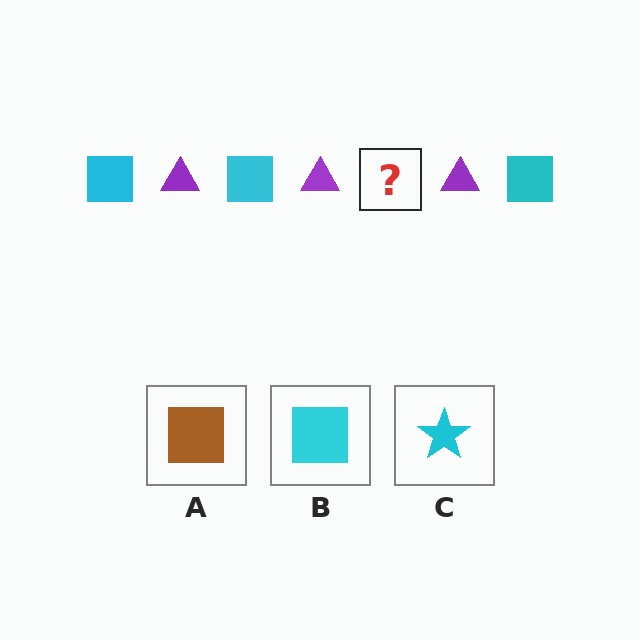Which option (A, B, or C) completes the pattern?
B.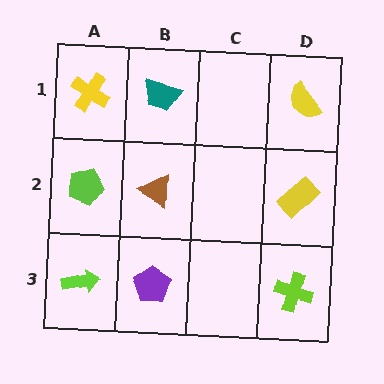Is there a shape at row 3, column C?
No, that cell is empty.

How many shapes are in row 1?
3 shapes.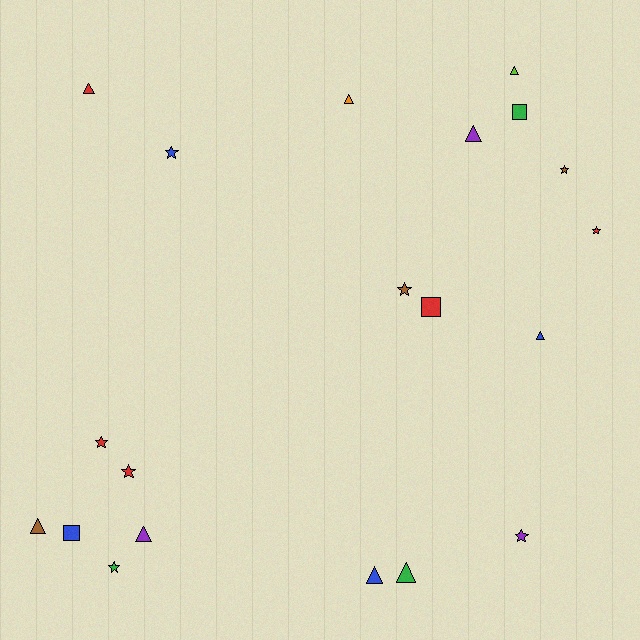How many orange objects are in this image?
There is 1 orange object.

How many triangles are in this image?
There are 9 triangles.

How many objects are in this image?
There are 20 objects.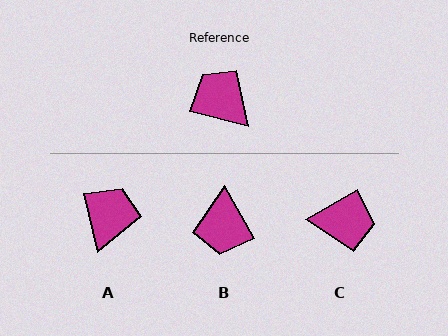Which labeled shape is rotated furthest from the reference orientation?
C, about 136 degrees away.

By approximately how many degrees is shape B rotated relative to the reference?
Approximately 134 degrees counter-clockwise.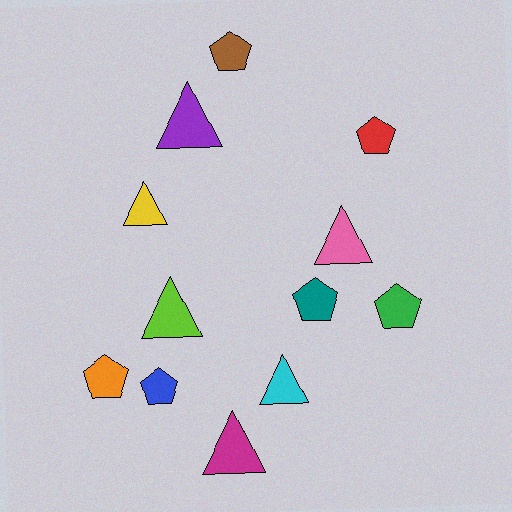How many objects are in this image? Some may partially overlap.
There are 12 objects.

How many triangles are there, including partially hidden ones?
There are 6 triangles.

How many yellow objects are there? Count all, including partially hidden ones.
There is 1 yellow object.